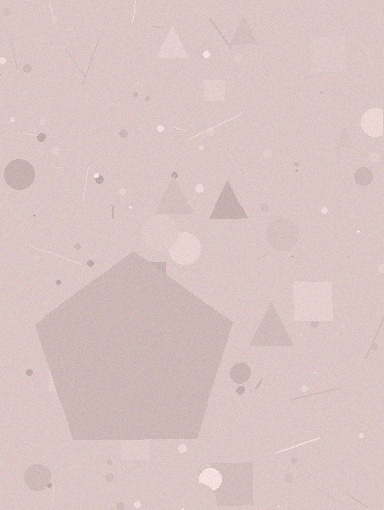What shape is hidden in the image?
A pentagon is hidden in the image.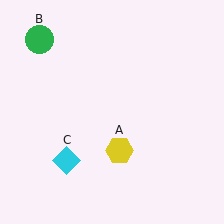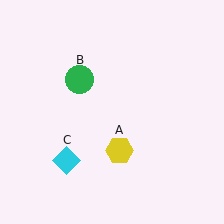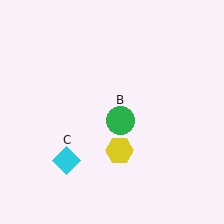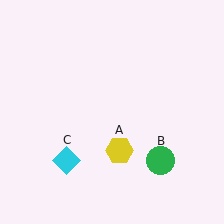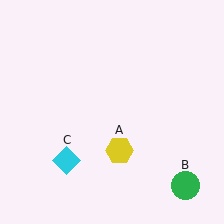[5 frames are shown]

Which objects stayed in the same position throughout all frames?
Yellow hexagon (object A) and cyan diamond (object C) remained stationary.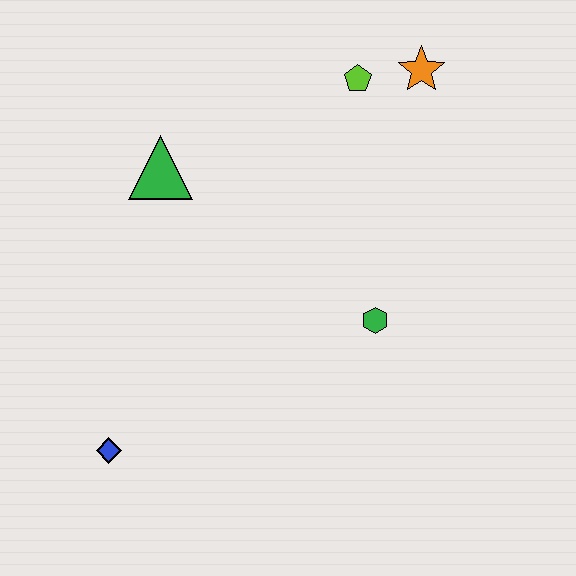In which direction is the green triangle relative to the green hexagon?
The green triangle is to the left of the green hexagon.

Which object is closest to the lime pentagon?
The orange star is closest to the lime pentagon.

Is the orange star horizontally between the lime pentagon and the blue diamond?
No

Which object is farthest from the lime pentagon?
The blue diamond is farthest from the lime pentagon.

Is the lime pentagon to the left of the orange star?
Yes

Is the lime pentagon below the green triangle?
No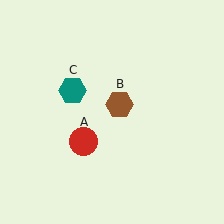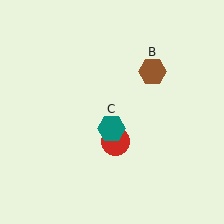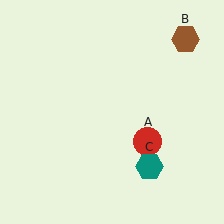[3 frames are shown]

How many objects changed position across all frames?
3 objects changed position: red circle (object A), brown hexagon (object B), teal hexagon (object C).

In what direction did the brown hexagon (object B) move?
The brown hexagon (object B) moved up and to the right.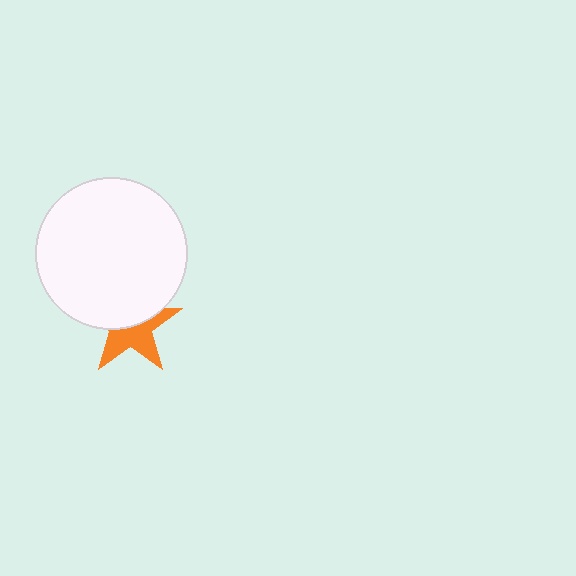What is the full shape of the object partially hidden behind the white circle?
The partially hidden object is an orange star.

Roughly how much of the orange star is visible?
About half of it is visible (roughly 51%).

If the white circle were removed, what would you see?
You would see the complete orange star.